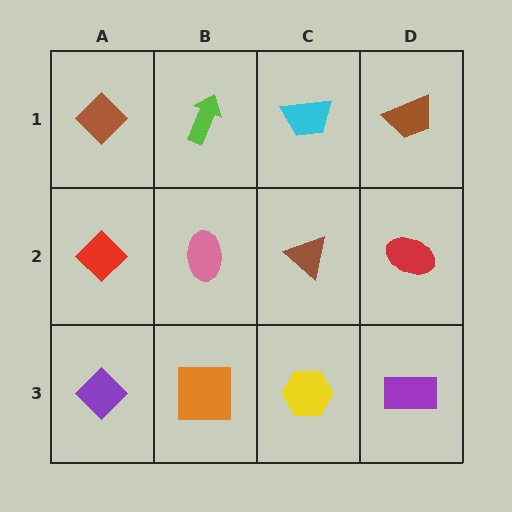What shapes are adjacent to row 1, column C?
A brown triangle (row 2, column C), a lime arrow (row 1, column B), a brown trapezoid (row 1, column D).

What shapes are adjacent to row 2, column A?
A brown diamond (row 1, column A), a purple diamond (row 3, column A), a pink ellipse (row 2, column B).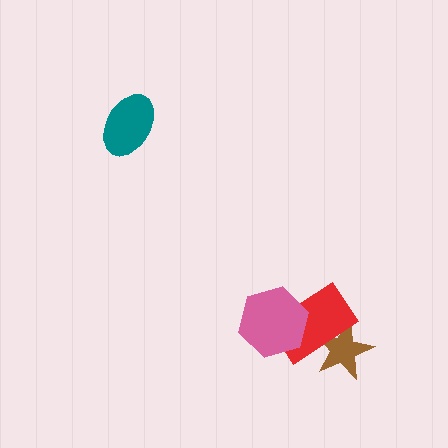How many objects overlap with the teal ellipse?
0 objects overlap with the teal ellipse.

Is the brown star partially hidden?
Yes, it is partially covered by another shape.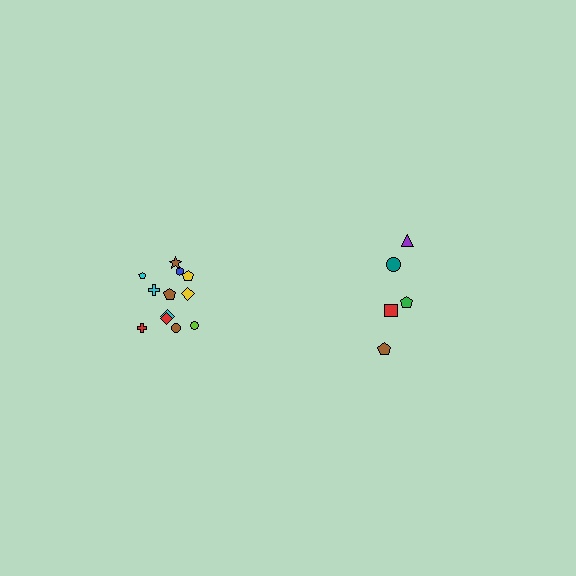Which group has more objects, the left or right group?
The left group.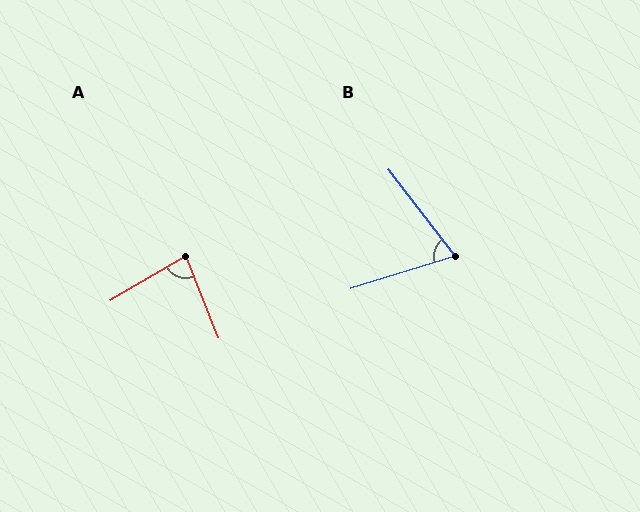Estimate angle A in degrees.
Approximately 82 degrees.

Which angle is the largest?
A, at approximately 82 degrees.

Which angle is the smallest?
B, at approximately 69 degrees.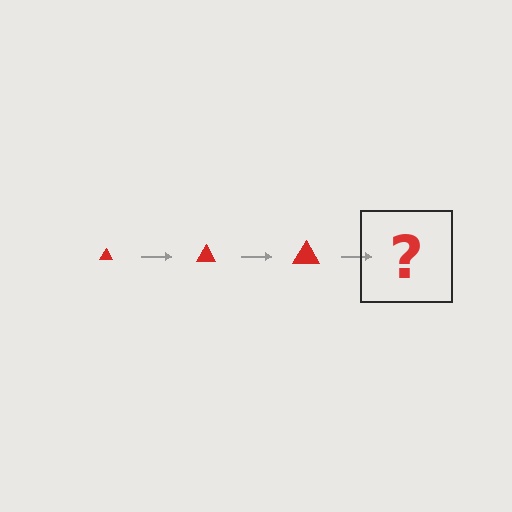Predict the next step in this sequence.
The next step is a red triangle, larger than the previous one.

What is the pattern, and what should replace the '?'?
The pattern is that the triangle gets progressively larger each step. The '?' should be a red triangle, larger than the previous one.